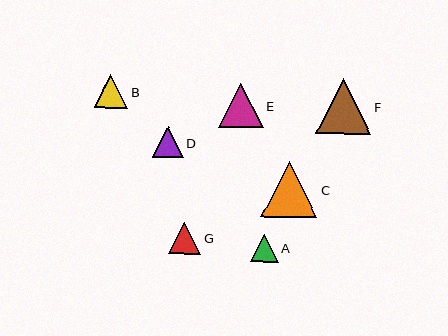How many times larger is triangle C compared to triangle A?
Triangle C is approximately 2.0 times the size of triangle A.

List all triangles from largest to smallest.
From largest to smallest: C, F, E, B, G, D, A.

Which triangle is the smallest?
Triangle A is the smallest with a size of approximately 28 pixels.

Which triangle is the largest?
Triangle C is the largest with a size of approximately 56 pixels.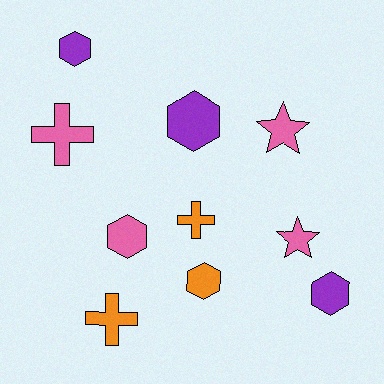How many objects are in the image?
There are 10 objects.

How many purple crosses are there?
There are no purple crosses.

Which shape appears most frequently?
Hexagon, with 5 objects.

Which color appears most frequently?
Pink, with 4 objects.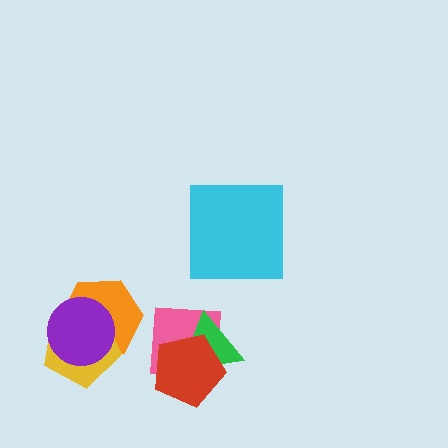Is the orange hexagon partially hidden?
Yes, it is partially covered by another shape.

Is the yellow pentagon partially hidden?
Yes, it is partially covered by another shape.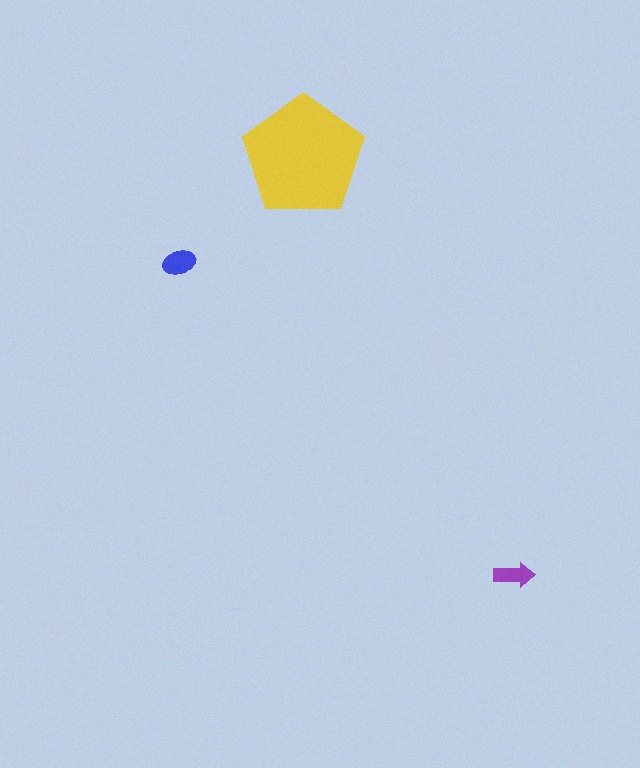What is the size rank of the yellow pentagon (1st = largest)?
1st.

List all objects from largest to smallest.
The yellow pentagon, the blue ellipse, the purple arrow.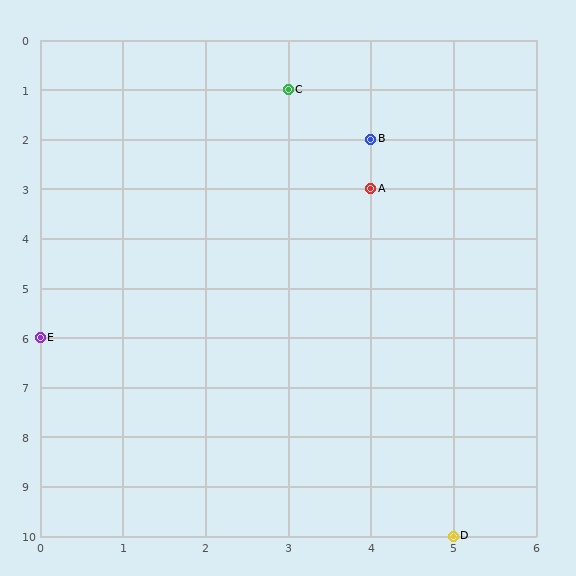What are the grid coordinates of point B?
Point B is at grid coordinates (4, 2).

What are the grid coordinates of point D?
Point D is at grid coordinates (5, 10).